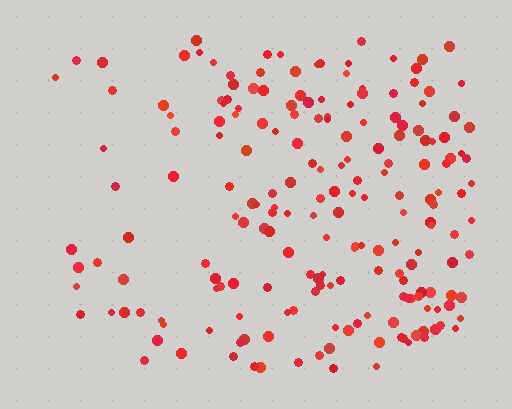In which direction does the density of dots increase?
From left to right, with the right side densest.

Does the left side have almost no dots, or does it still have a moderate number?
Still a moderate number, just noticeably fewer than the right.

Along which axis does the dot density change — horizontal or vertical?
Horizontal.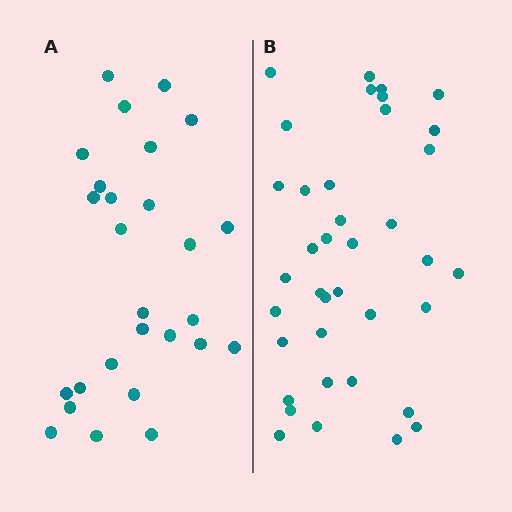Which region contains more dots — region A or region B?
Region B (the right region) has more dots.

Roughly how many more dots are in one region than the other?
Region B has roughly 12 or so more dots than region A.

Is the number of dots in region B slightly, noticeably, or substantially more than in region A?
Region B has noticeably more, but not dramatically so. The ratio is roughly 1.4 to 1.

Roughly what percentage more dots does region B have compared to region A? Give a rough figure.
About 40% more.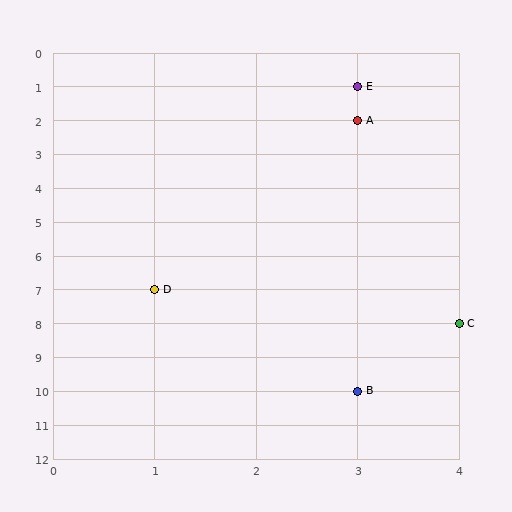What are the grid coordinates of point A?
Point A is at grid coordinates (3, 2).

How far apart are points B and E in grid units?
Points B and E are 9 rows apart.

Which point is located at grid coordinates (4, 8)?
Point C is at (4, 8).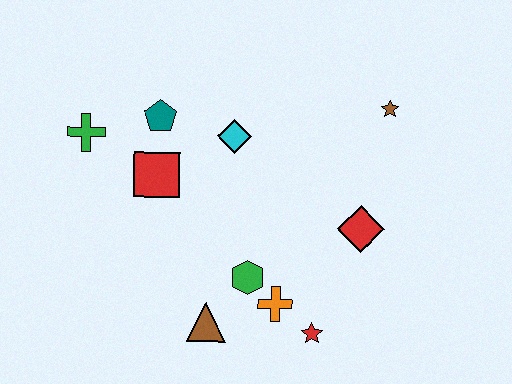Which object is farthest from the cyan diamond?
The red star is farthest from the cyan diamond.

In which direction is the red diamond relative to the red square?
The red diamond is to the right of the red square.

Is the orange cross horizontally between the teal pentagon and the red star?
Yes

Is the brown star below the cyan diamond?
No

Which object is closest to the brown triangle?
The green hexagon is closest to the brown triangle.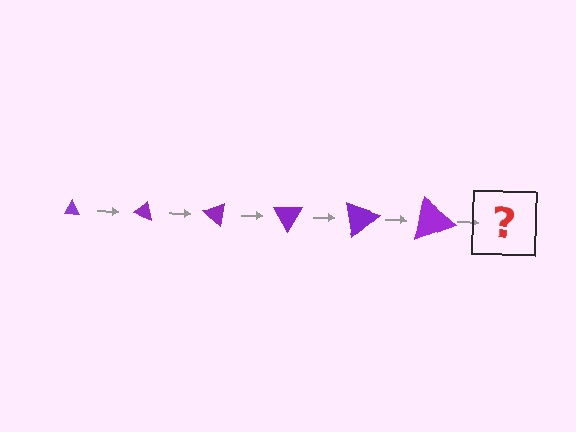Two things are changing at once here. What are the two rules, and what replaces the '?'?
The two rules are that the triangle grows larger each step and it rotates 20 degrees each step. The '?' should be a triangle, larger than the previous one and rotated 120 degrees from the start.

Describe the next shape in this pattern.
It should be a triangle, larger than the previous one and rotated 120 degrees from the start.